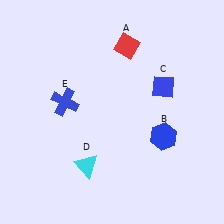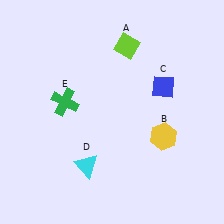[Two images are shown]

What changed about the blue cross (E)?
In Image 1, E is blue. In Image 2, it changed to green.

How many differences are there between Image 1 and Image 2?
There are 3 differences between the two images.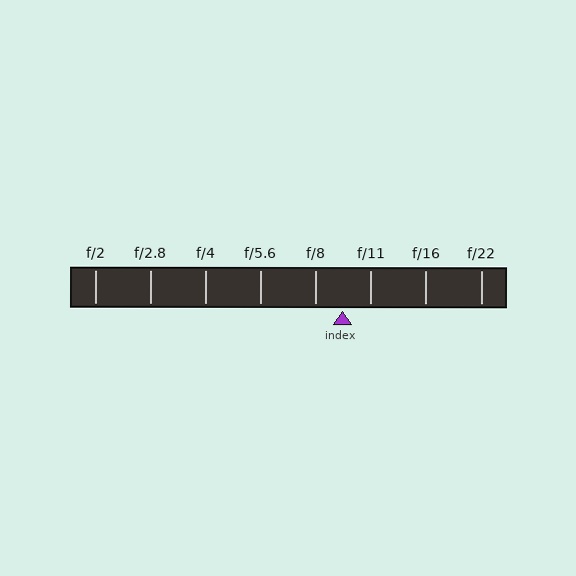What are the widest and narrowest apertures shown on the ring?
The widest aperture shown is f/2 and the narrowest is f/22.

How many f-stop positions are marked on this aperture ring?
There are 8 f-stop positions marked.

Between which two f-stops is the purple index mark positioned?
The index mark is between f/8 and f/11.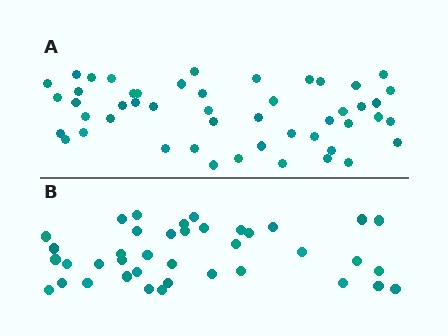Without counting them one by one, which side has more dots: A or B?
Region A (the top region) has more dots.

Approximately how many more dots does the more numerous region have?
Region A has roughly 10 or so more dots than region B.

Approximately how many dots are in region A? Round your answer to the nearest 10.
About 50 dots. (The exact count is 49, which rounds to 50.)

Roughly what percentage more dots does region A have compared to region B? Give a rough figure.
About 25% more.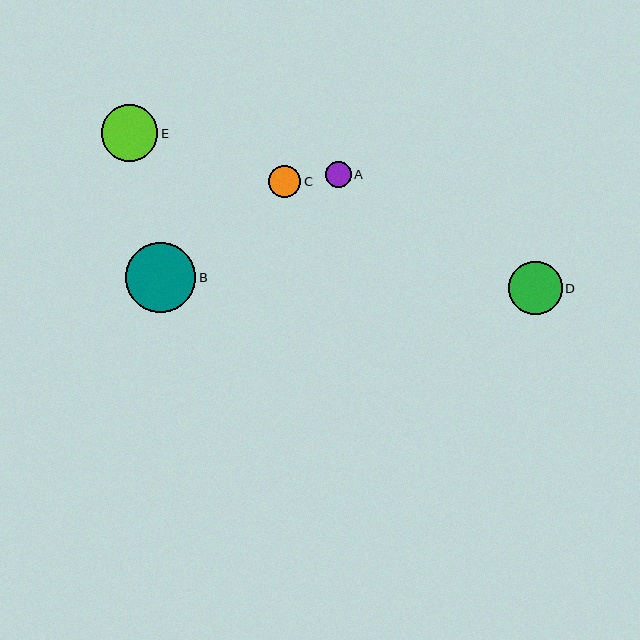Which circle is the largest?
Circle B is the largest with a size of approximately 70 pixels.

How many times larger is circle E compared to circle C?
Circle E is approximately 1.7 times the size of circle C.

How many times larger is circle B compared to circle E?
Circle B is approximately 1.2 times the size of circle E.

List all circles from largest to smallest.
From largest to smallest: B, E, D, C, A.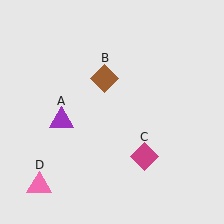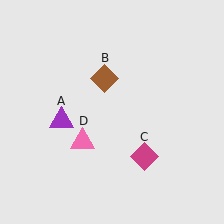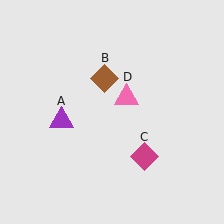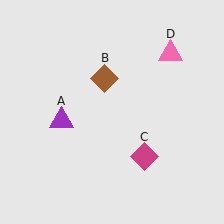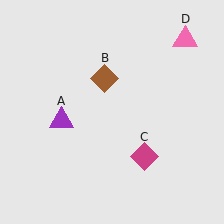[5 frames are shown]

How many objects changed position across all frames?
1 object changed position: pink triangle (object D).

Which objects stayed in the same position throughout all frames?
Purple triangle (object A) and brown diamond (object B) and magenta diamond (object C) remained stationary.